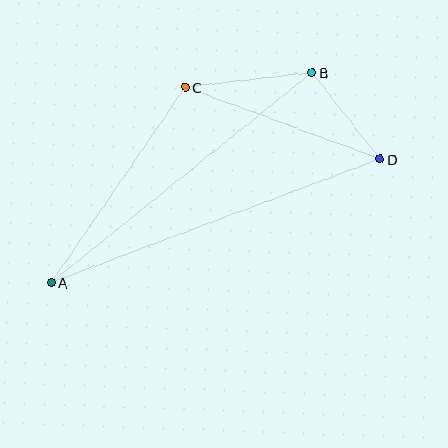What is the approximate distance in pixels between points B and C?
The distance between B and C is approximately 128 pixels.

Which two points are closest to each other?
Points B and D are closest to each other.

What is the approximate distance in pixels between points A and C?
The distance between A and C is approximately 237 pixels.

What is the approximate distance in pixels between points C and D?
The distance between C and D is approximately 208 pixels.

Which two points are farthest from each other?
Points A and D are farthest from each other.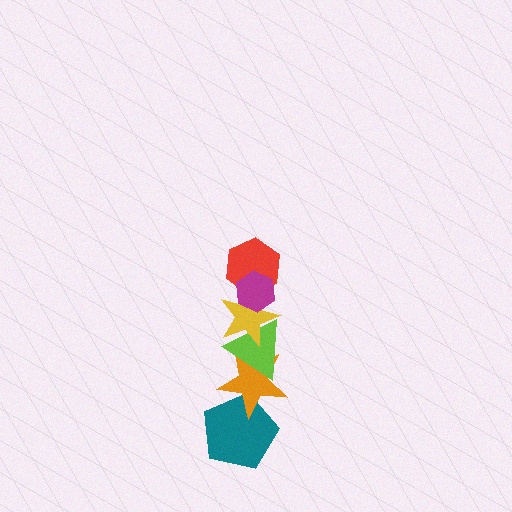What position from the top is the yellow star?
The yellow star is 3rd from the top.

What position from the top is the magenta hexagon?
The magenta hexagon is 1st from the top.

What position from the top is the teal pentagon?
The teal pentagon is 6th from the top.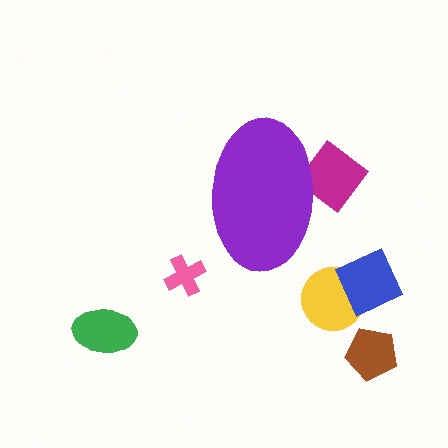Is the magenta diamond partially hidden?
Yes, the magenta diamond is partially hidden behind the purple ellipse.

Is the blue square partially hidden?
No, the blue square is fully visible.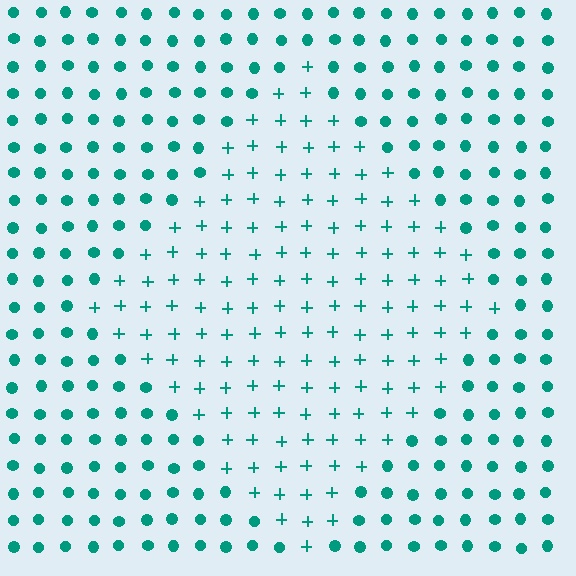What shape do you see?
I see a diamond.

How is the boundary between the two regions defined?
The boundary is defined by a change in element shape: plus signs inside vs. circles outside. All elements share the same color and spacing.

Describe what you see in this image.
The image is filled with small teal elements arranged in a uniform grid. A diamond-shaped region contains plus signs, while the surrounding area contains circles. The boundary is defined purely by the change in element shape.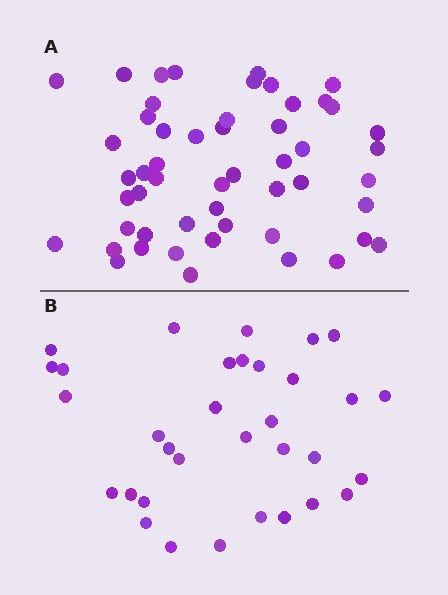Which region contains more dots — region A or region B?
Region A (the top region) has more dots.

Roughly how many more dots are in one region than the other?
Region A has approximately 20 more dots than region B.